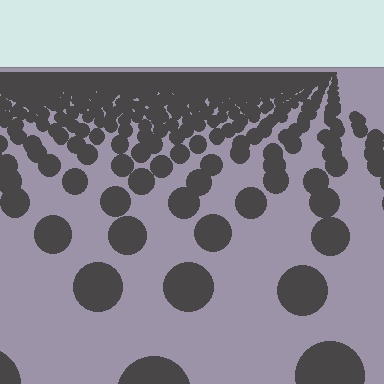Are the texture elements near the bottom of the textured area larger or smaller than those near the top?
Larger. Near the bottom, elements are closer to the viewer and appear at a bigger on-screen size.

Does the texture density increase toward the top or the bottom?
Density increases toward the top.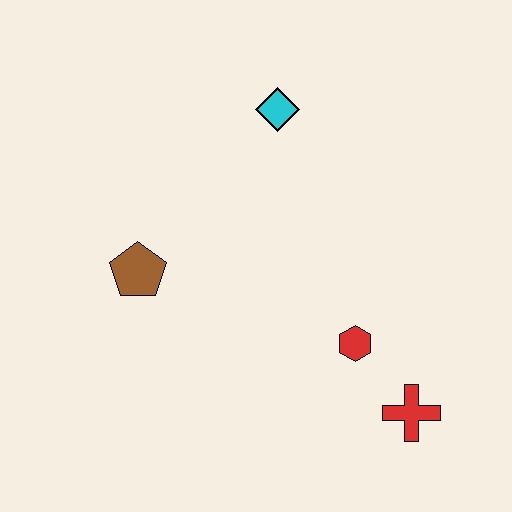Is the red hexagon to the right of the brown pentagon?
Yes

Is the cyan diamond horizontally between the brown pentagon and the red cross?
Yes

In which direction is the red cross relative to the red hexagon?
The red cross is below the red hexagon.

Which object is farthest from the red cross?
The cyan diamond is farthest from the red cross.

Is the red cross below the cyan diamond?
Yes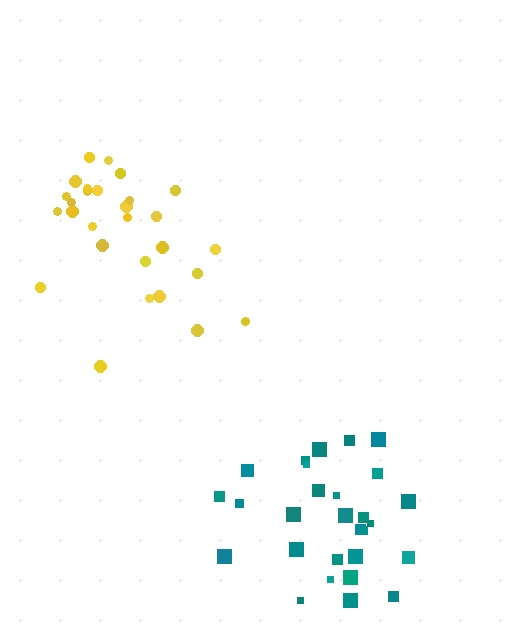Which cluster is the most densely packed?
Teal.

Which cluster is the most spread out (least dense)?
Yellow.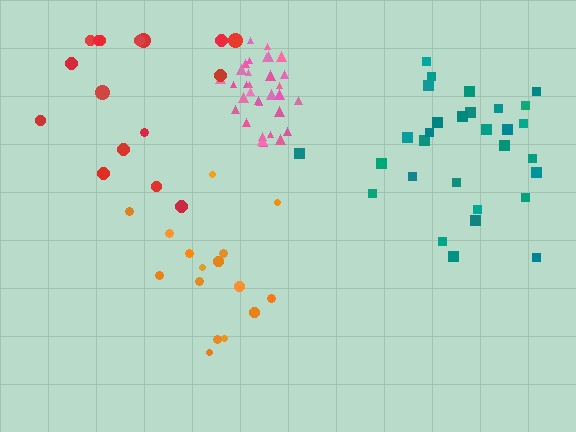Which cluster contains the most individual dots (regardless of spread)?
Pink (32).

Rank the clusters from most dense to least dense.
pink, teal, orange, red.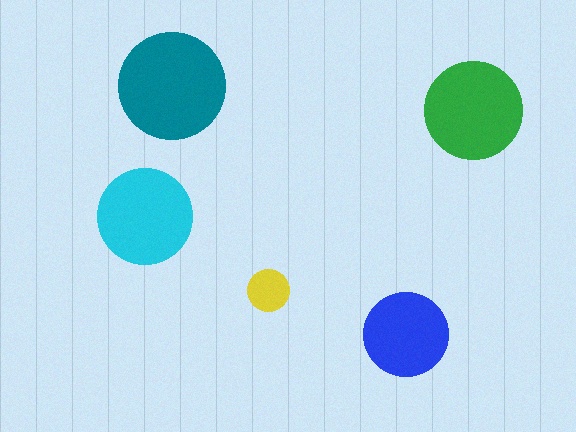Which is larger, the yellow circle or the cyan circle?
The cyan one.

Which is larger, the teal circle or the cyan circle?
The teal one.